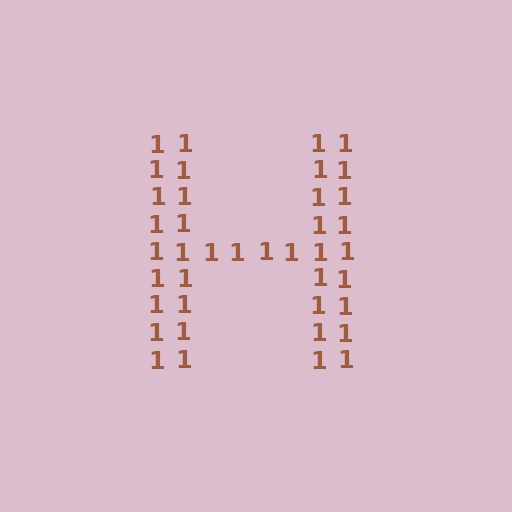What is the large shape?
The large shape is the letter H.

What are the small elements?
The small elements are digit 1's.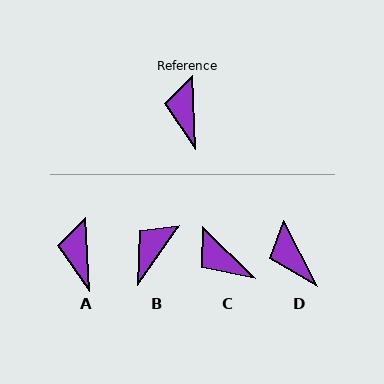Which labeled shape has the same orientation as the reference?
A.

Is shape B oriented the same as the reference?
No, it is off by about 38 degrees.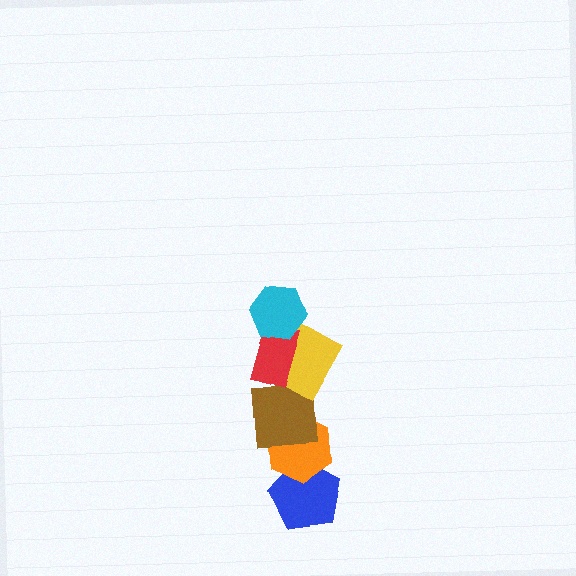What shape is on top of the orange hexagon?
The brown square is on top of the orange hexagon.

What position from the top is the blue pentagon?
The blue pentagon is 6th from the top.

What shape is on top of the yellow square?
The red rectangle is on top of the yellow square.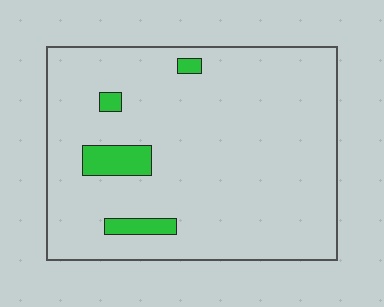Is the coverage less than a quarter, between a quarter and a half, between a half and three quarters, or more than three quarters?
Less than a quarter.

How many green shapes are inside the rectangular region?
4.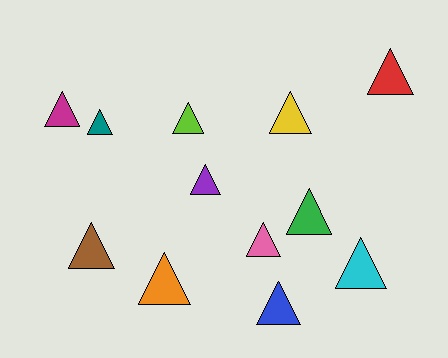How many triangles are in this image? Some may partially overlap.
There are 12 triangles.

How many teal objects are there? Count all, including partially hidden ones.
There is 1 teal object.